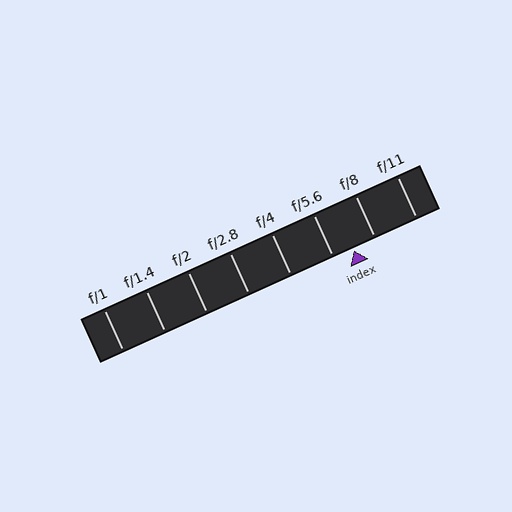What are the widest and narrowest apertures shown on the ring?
The widest aperture shown is f/1 and the narrowest is f/11.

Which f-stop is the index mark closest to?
The index mark is closest to f/5.6.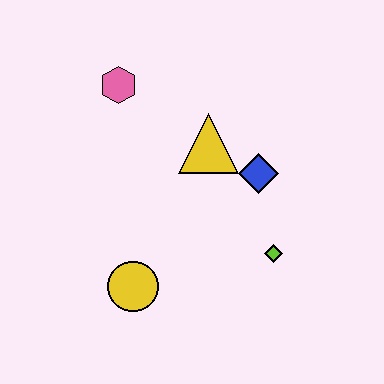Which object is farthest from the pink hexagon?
The lime diamond is farthest from the pink hexagon.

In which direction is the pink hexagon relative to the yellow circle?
The pink hexagon is above the yellow circle.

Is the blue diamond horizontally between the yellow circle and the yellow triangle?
No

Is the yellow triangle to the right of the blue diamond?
No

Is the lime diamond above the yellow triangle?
No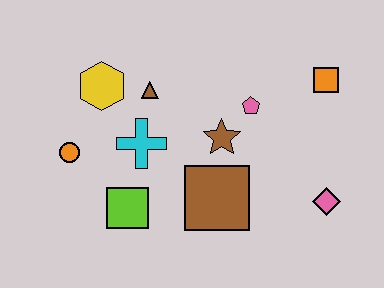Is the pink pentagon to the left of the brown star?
No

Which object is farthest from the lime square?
The orange square is farthest from the lime square.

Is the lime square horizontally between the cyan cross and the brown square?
No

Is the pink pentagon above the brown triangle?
No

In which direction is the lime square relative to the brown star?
The lime square is to the left of the brown star.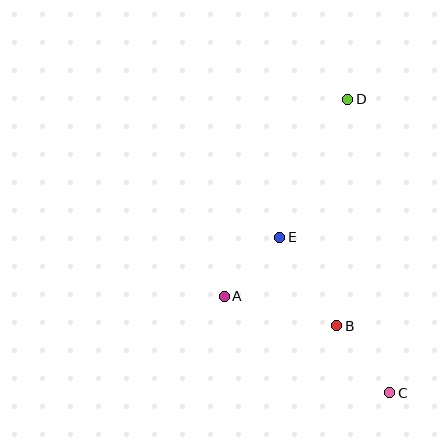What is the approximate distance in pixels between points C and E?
The distance between C and E is approximately 190 pixels.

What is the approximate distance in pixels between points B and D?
The distance between B and D is approximately 227 pixels.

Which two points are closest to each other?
Points A and E are closest to each other.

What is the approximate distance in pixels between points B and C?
The distance between B and C is approximately 85 pixels.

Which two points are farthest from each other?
Points C and D are farthest from each other.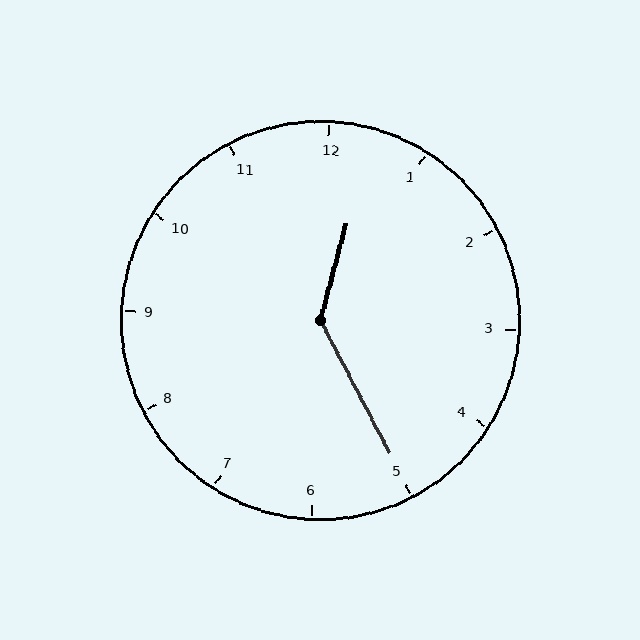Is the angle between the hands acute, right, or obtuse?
It is obtuse.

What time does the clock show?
12:25.